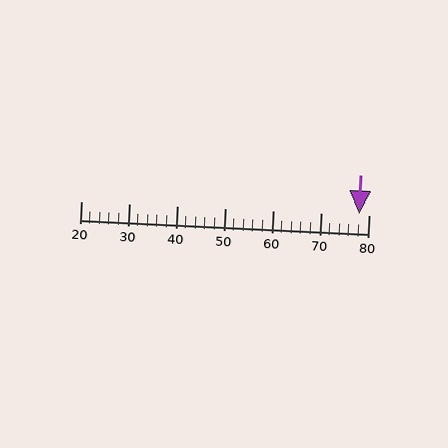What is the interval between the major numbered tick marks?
The major tick marks are spaced 10 units apart.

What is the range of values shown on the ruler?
The ruler shows values from 20 to 80.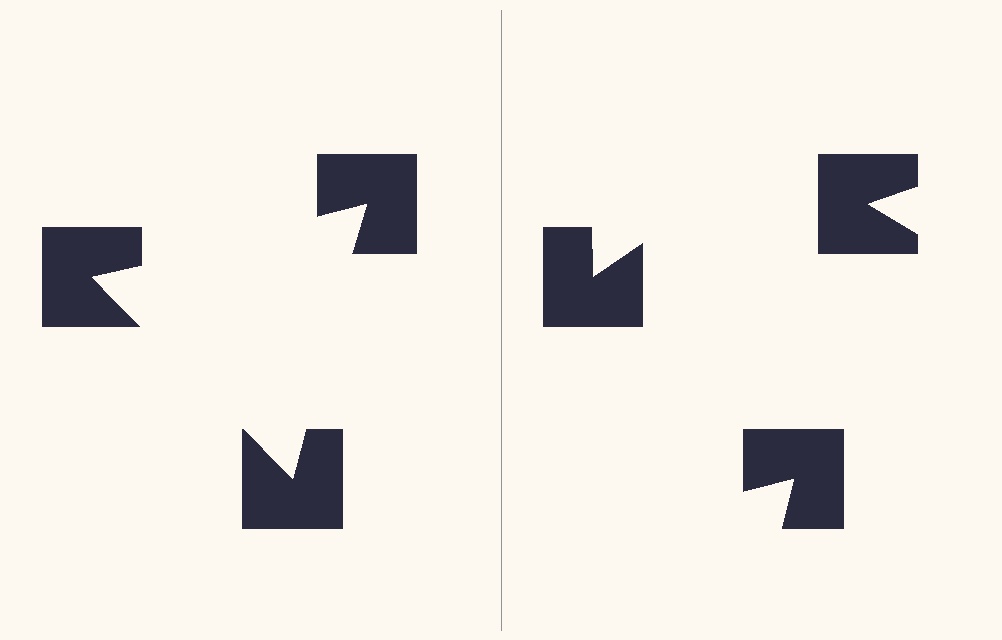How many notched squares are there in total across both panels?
6 — 3 on each side.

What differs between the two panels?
The notched squares are positioned identically on both sides; only the wedge orientations differ. On the left they align to a triangle; on the right they are misaligned.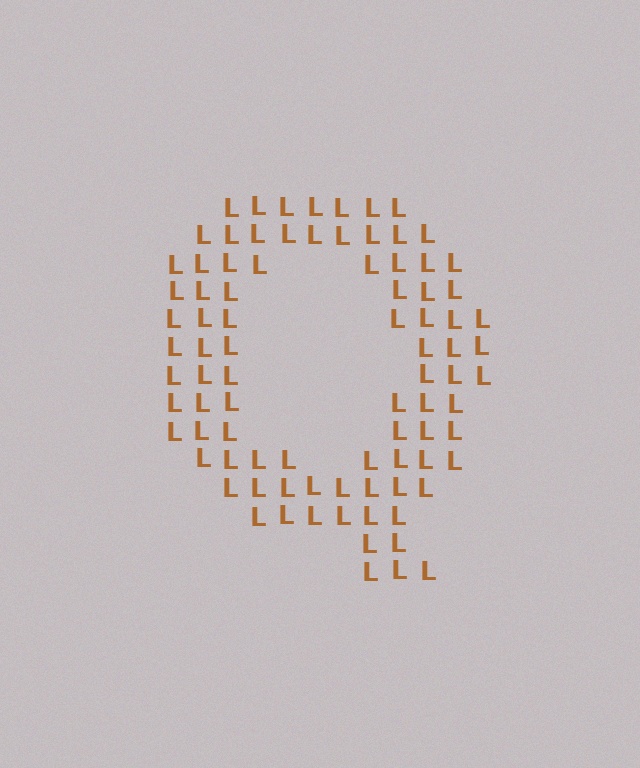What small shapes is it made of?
It is made of small letter L's.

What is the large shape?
The large shape is the letter Q.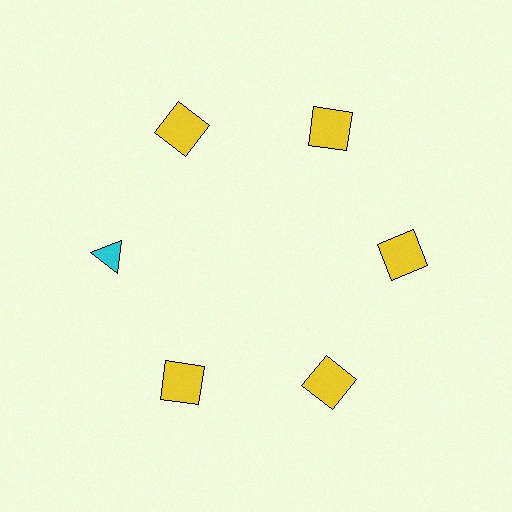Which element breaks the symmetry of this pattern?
The cyan triangle at roughly the 9 o'clock position breaks the symmetry. All other shapes are yellow squares.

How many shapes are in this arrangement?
There are 6 shapes arranged in a ring pattern.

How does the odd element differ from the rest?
It differs in both color (cyan instead of yellow) and shape (triangle instead of square).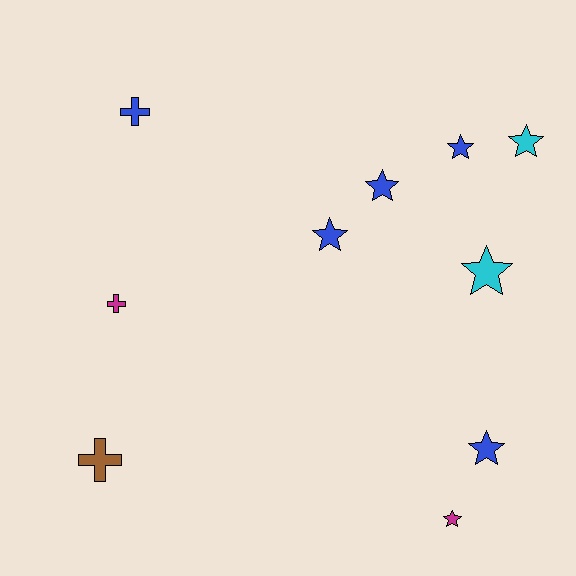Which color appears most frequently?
Blue, with 5 objects.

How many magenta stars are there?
There is 1 magenta star.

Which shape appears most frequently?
Star, with 7 objects.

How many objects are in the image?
There are 10 objects.